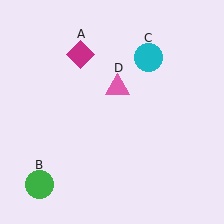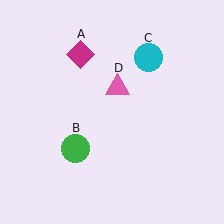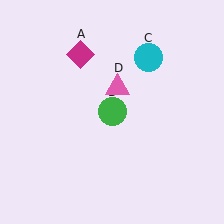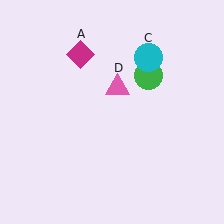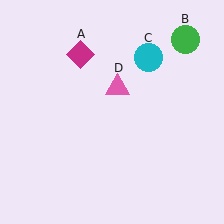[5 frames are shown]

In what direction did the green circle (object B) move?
The green circle (object B) moved up and to the right.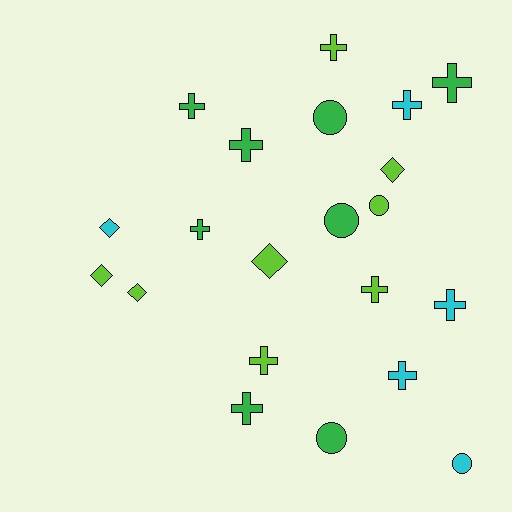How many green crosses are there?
There are 5 green crosses.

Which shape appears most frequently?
Cross, with 11 objects.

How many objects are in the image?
There are 21 objects.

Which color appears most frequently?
Lime, with 8 objects.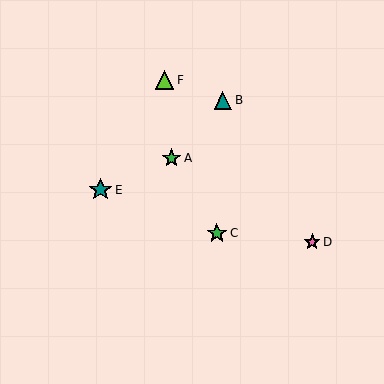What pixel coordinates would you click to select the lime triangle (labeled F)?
Click at (165, 80) to select the lime triangle F.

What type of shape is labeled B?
Shape B is a teal triangle.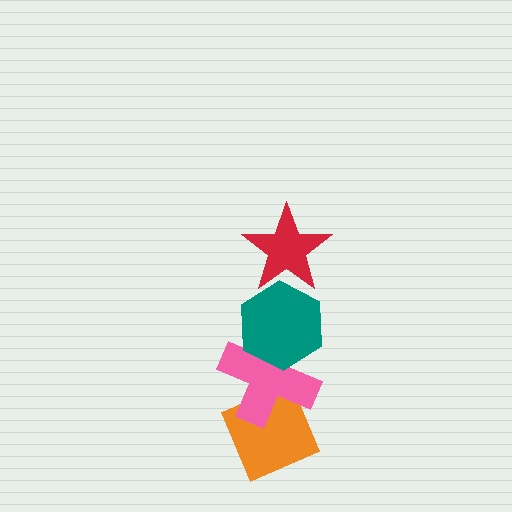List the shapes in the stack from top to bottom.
From top to bottom: the red star, the teal hexagon, the pink cross, the orange diamond.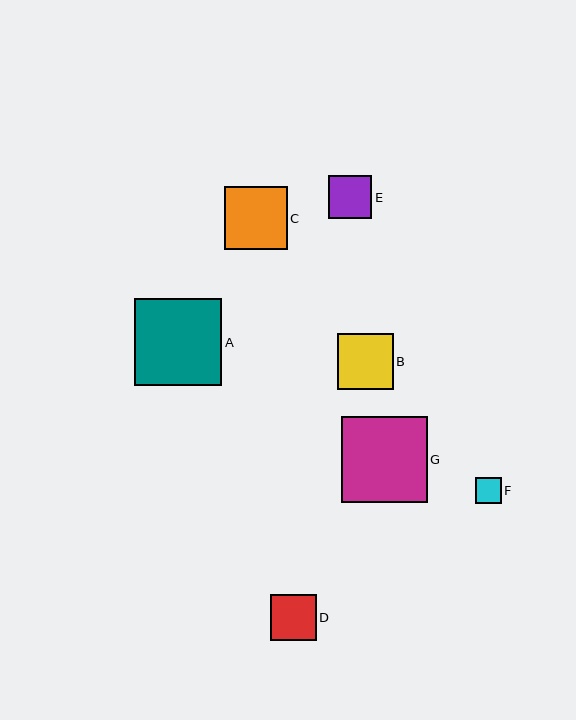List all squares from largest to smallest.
From largest to smallest: A, G, C, B, D, E, F.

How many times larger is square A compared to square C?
Square A is approximately 1.4 times the size of square C.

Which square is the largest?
Square A is the largest with a size of approximately 87 pixels.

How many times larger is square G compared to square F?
Square G is approximately 3.3 times the size of square F.